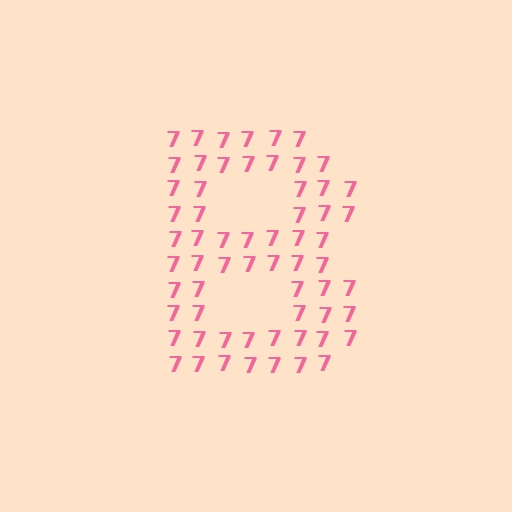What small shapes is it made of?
It is made of small digit 7's.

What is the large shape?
The large shape is the letter B.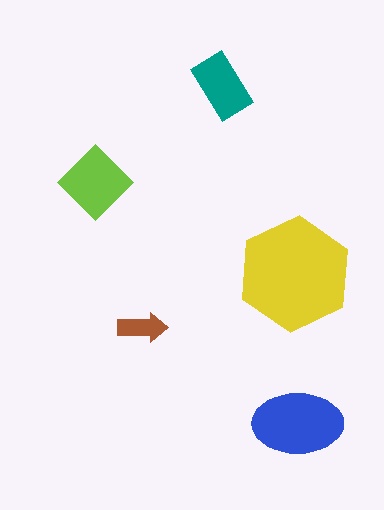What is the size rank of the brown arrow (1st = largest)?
5th.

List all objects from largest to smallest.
The yellow hexagon, the blue ellipse, the lime diamond, the teal rectangle, the brown arrow.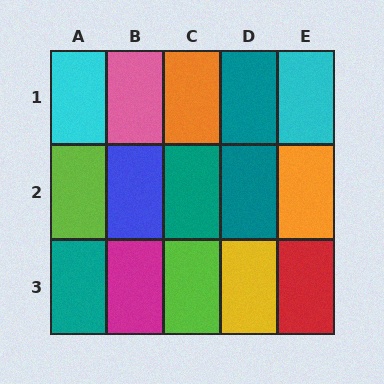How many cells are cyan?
2 cells are cyan.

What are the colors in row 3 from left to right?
Teal, magenta, lime, yellow, red.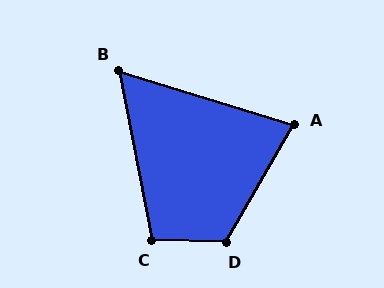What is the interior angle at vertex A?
Approximately 77 degrees (acute).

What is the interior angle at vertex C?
Approximately 103 degrees (obtuse).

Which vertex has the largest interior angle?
D, at approximately 118 degrees.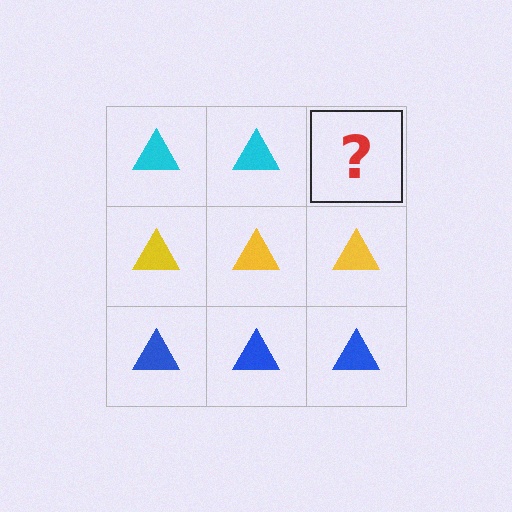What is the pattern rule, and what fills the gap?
The rule is that each row has a consistent color. The gap should be filled with a cyan triangle.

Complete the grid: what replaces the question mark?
The question mark should be replaced with a cyan triangle.